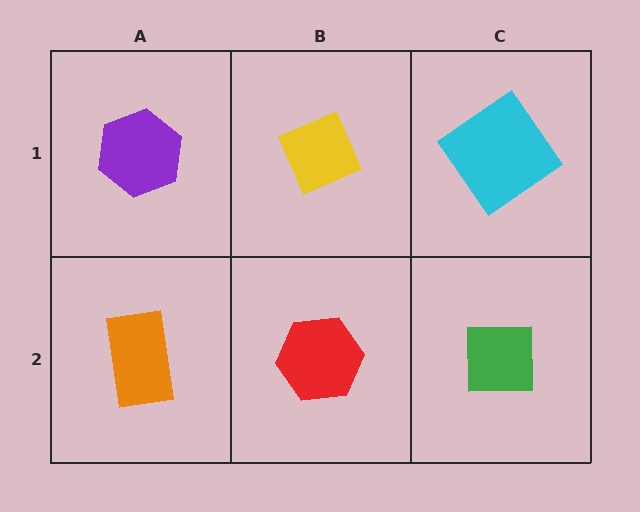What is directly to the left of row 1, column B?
A purple hexagon.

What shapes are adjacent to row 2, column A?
A purple hexagon (row 1, column A), a red hexagon (row 2, column B).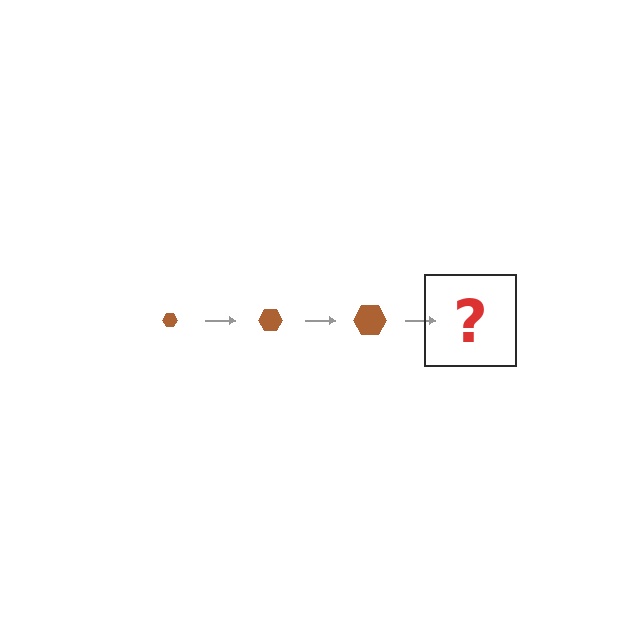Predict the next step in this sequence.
The next step is a brown hexagon, larger than the previous one.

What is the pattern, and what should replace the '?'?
The pattern is that the hexagon gets progressively larger each step. The '?' should be a brown hexagon, larger than the previous one.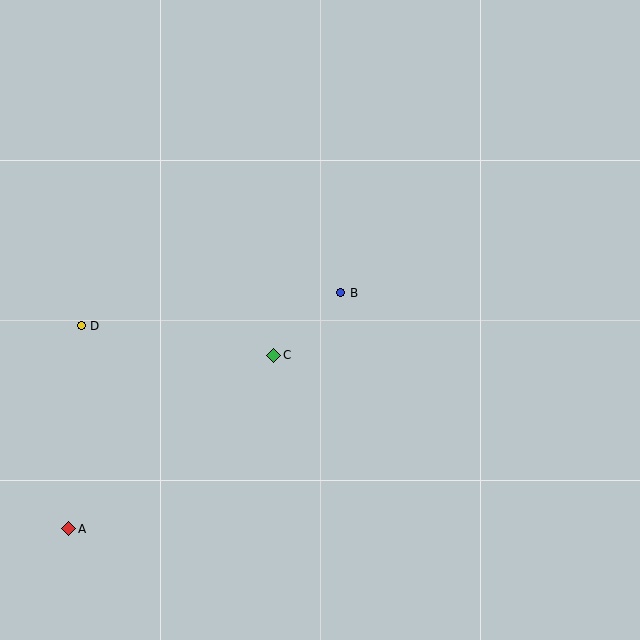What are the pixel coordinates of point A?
Point A is at (69, 529).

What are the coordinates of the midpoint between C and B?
The midpoint between C and B is at (307, 324).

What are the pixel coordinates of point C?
Point C is at (274, 355).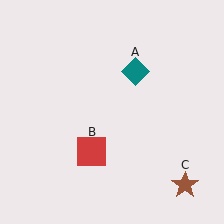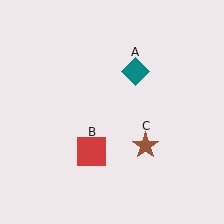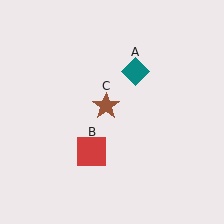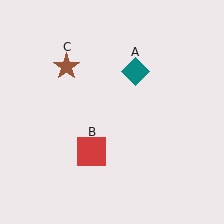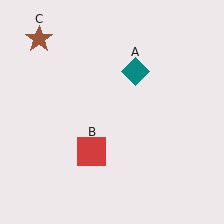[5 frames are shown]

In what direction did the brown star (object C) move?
The brown star (object C) moved up and to the left.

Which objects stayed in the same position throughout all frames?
Teal diamond (object A) and red square (object B) remained stationary.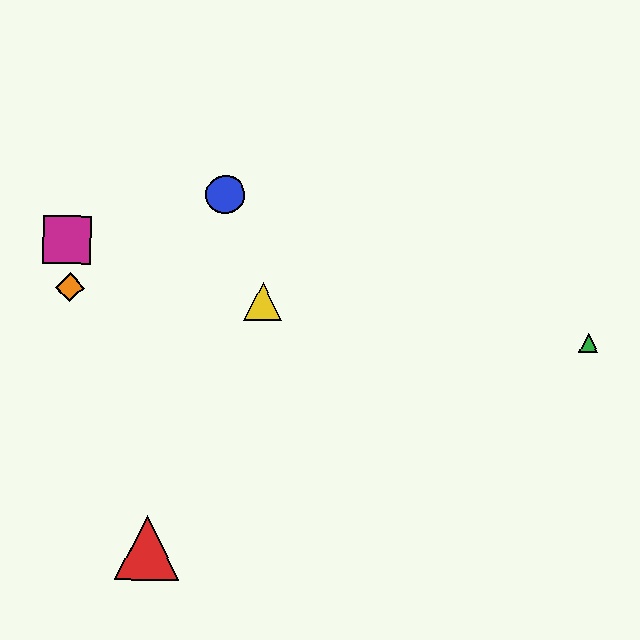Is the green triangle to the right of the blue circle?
Yes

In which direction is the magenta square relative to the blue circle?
The magenta square is to the left of the blue circle.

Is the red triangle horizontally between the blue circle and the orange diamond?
Yes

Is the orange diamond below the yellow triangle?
No